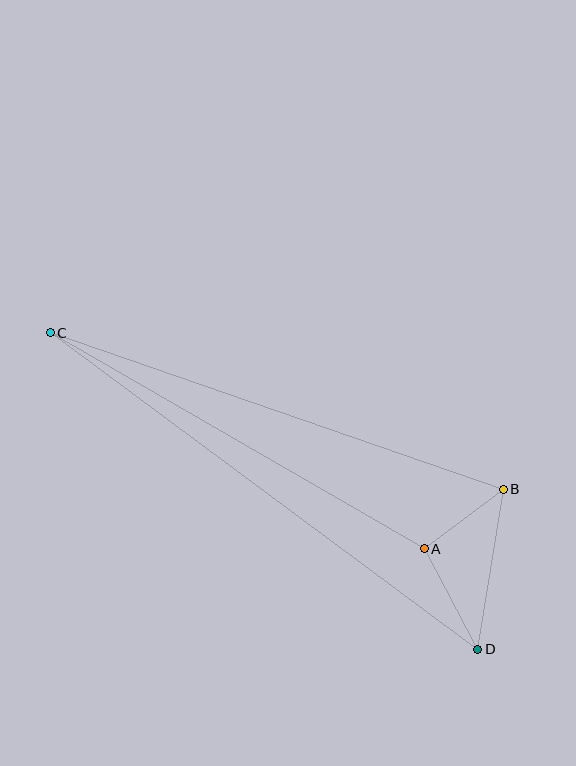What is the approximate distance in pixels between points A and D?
The distance between A and D is approximately 114 pixels.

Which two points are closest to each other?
Points A and B are closest to each other.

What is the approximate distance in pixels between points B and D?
The distance between B and D is approximately 162 pixels.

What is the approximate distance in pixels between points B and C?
The distance between B and C is approximately 479 pixels.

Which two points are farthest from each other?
Points C and D are farthest from each other.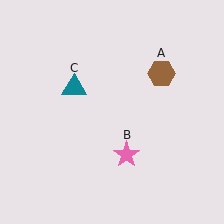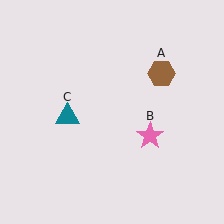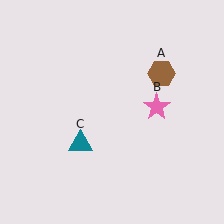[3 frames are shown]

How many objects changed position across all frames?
2 objects changed position: pink star (object B), teal triangle (object C).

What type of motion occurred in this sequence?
The pink star (object B), teal triangle (object C) rotated counterclockwise around the center of the scene.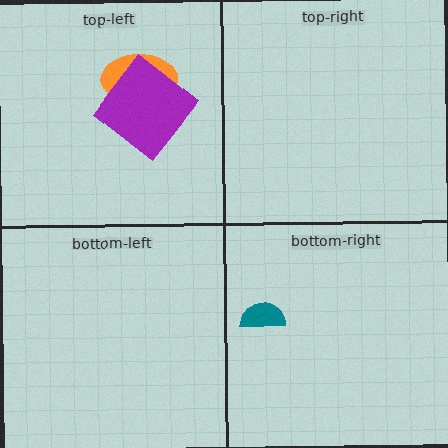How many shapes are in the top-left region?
2.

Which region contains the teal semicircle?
The bottom-right region.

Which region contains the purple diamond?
The top-left region.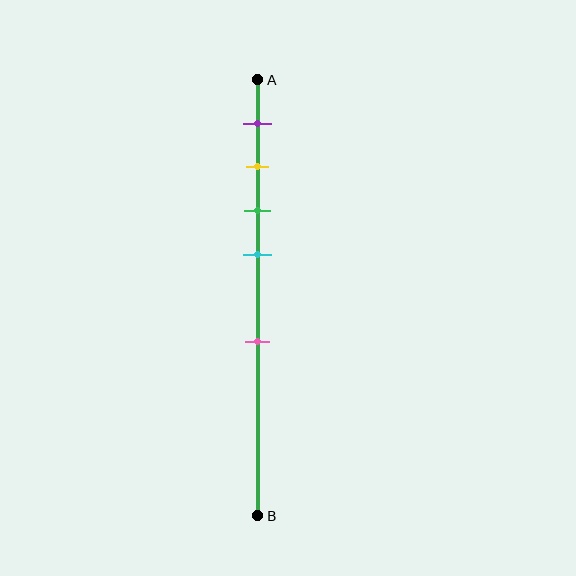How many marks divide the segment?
There are 5 marks dividing the segment.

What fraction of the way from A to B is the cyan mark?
The cyan mark is approximately 40% (0.4) of the way from A to B.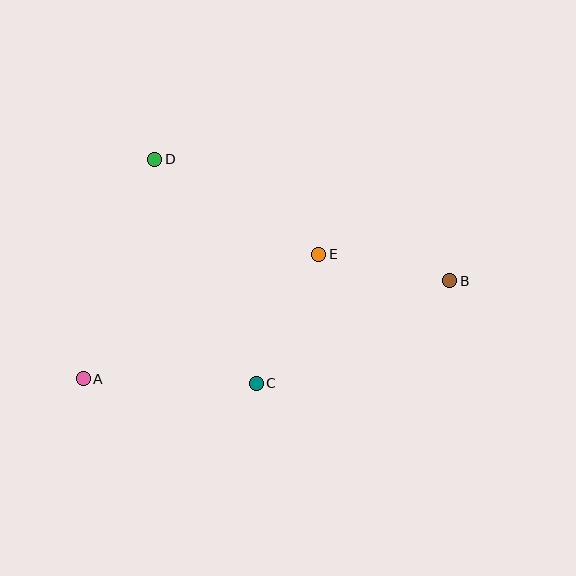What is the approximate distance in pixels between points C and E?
The distance between C and E is approximately 143 pixels.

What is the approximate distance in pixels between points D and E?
The distance between D and E is approximately 189 pixels.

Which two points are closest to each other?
Points B and E are closest to each other.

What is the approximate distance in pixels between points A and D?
The distance between A and D is approximately 231 pixels.